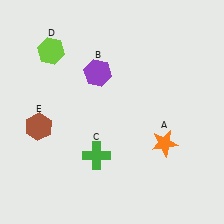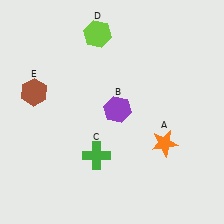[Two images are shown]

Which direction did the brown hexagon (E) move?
The brown hexagon (E) moved up.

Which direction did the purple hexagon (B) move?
The purple hexagon (B) moved down.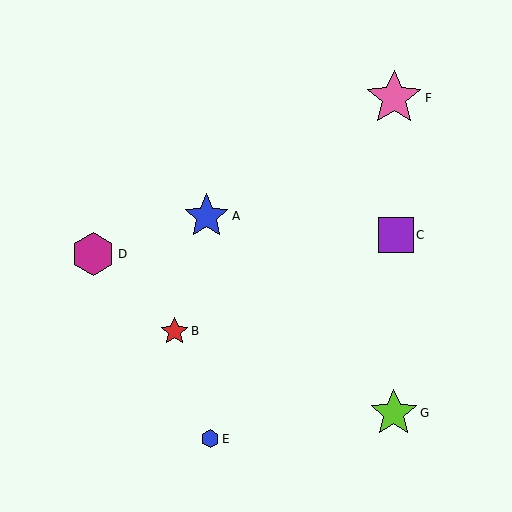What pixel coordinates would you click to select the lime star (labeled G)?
Click at (394, 413) to select the lime star G.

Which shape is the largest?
The pink star (labeled F) is the largest.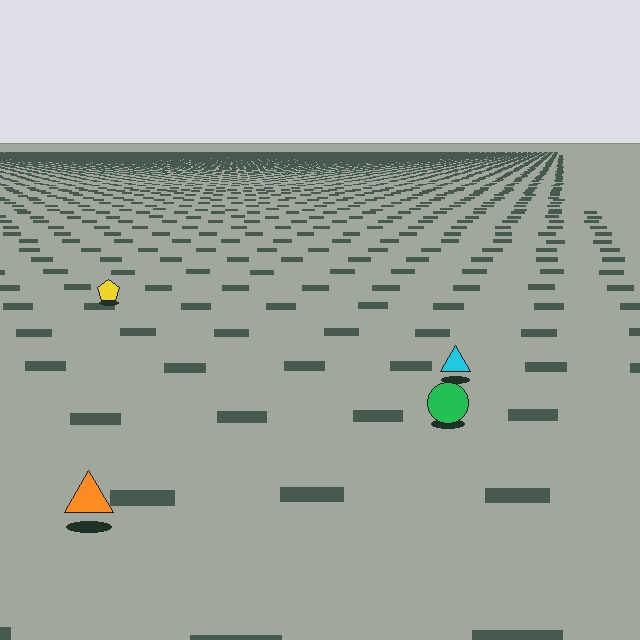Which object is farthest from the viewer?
The yellow pentagon is farthest from the viewer. It appears smaller and the ground texture around it is denser.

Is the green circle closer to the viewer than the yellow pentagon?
Yes. The green circle is closer — you can tell from the texture gradient: the ground texture is coarser near it.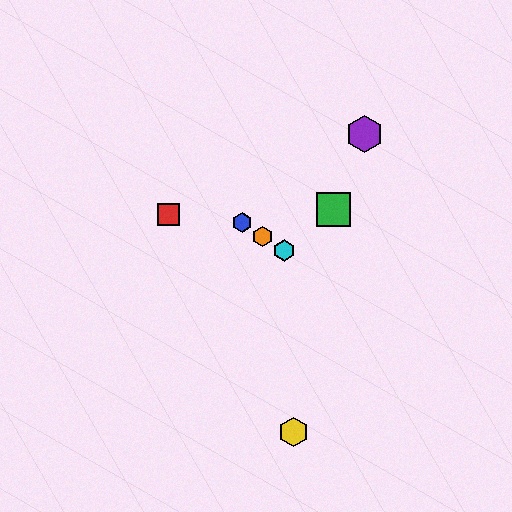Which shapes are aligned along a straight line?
The blue hexagon, the orange hexagon, the cyan hexagon are aligned along a straight line.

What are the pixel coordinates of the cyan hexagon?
The cyan hexagon is at (284, 251).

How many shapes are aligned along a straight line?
3 shapes (the blue hexagon, the orange hexagon, the cyan hexagon) are aligned along a straight line.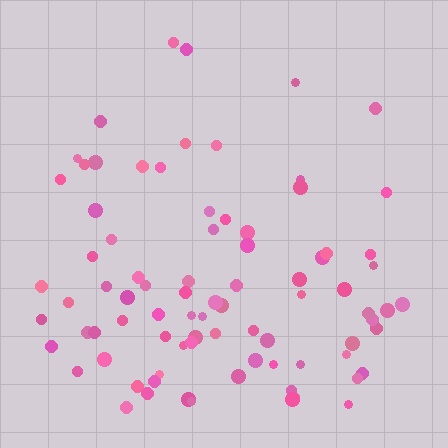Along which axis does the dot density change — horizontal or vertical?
Vertical.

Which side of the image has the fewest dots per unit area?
The top.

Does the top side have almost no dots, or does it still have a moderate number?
Still a moderate number, just noticeably fewer than the bottom.